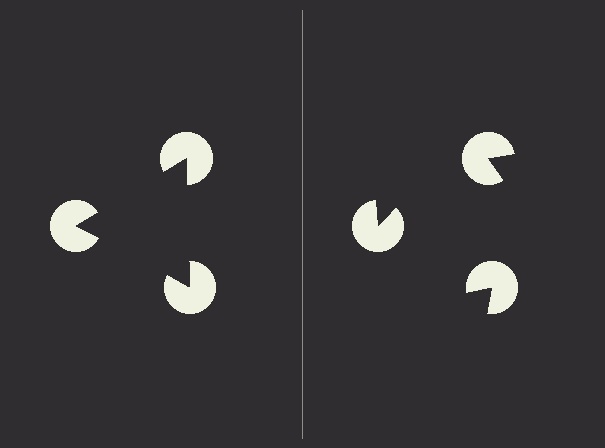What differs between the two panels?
The pac-man discs are positioned identically on both sides; only the wedge orientations differ. On the left they align to a triangle; on the right they are misaligned.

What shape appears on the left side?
An illusory triangle.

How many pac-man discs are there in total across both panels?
6 — 3 on each side.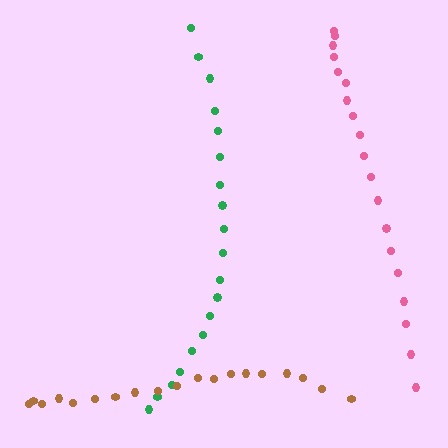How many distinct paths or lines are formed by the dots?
There are 3 distinct paths.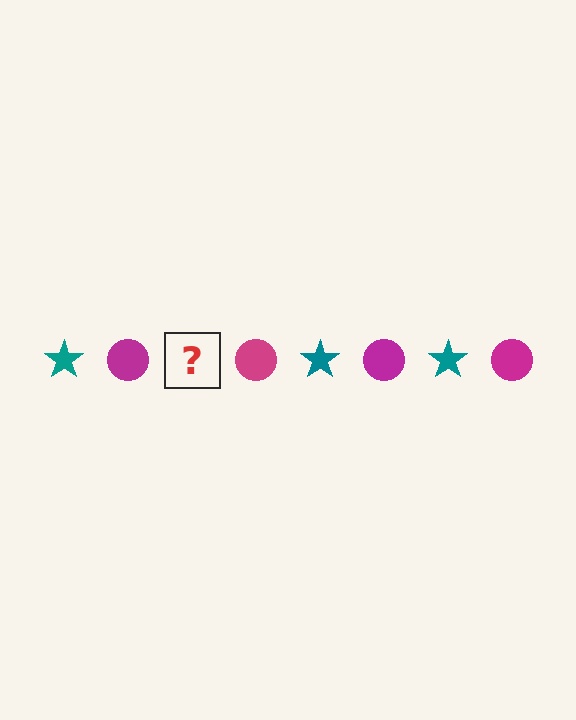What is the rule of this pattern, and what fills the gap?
The rule is that the pattern alternates between teal star and magenta circle. The gap should be filled with a teal star.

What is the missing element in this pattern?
The missing element is a teal star.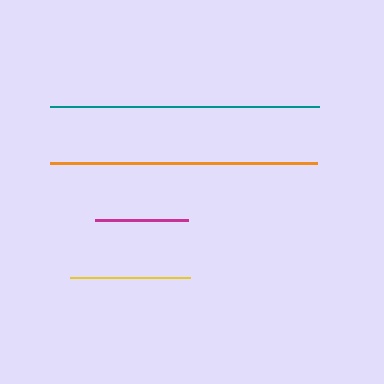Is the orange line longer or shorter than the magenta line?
The orange line is longer than the magenta line.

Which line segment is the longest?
The teal line is the longest at approximately 268 pixels.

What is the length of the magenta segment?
The magenta segment is approximately 93 pixels long.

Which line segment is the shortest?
The magenta line is the shortest at approximately 93 pixels.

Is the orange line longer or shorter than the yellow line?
The orange line is longer than the yellow line.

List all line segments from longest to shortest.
From longest to shortest: teal, orange, yellow, magenta.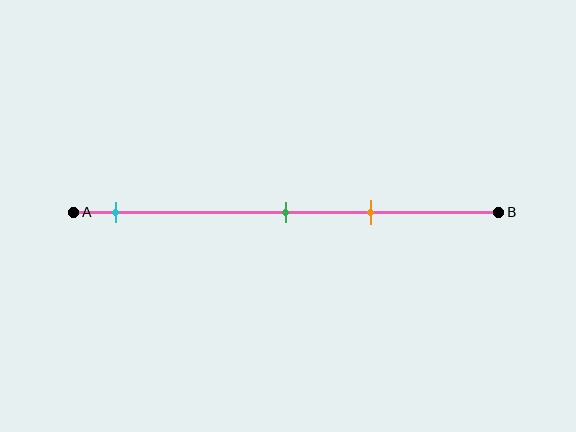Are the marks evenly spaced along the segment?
No, the marks are not evenly spaced.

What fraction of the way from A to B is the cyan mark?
The cyan mark is approximately 10% (0.1) of the way from A to B.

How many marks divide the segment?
There are 3 marks dividing the segment.